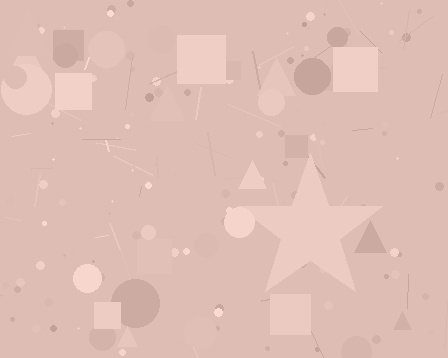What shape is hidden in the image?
A star is hidden in the image.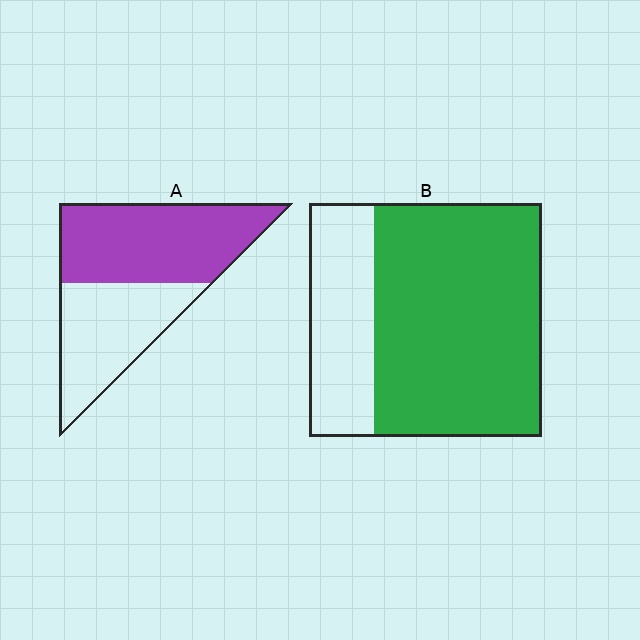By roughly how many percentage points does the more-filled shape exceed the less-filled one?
By roughly 15 percentage points (B over A).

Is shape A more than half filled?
Yes.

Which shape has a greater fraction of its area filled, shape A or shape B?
Shape B.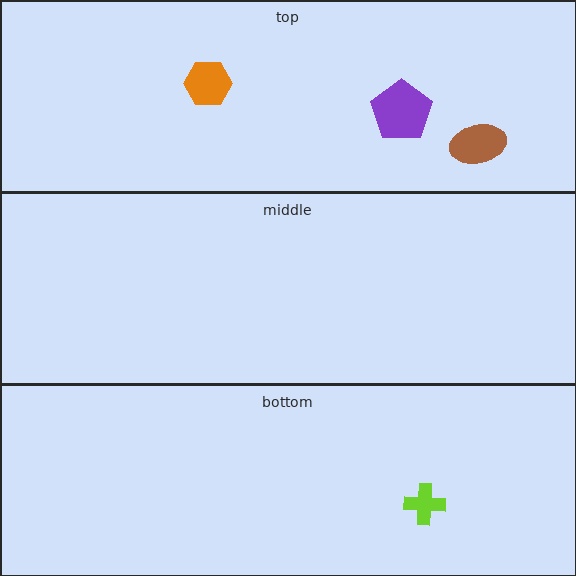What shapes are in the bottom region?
The lime cross.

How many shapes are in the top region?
3.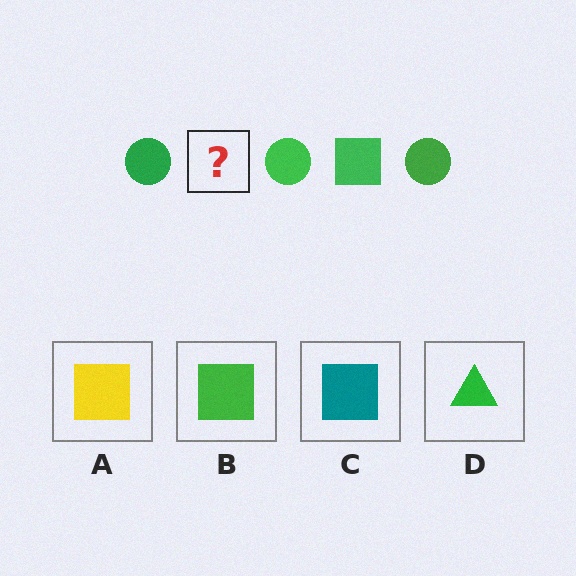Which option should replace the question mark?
Option B.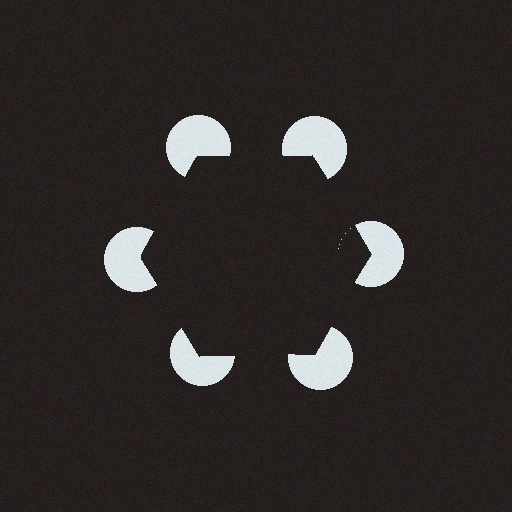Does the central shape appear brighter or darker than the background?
It typically appears slightly darker than the background, even though no actual brightness change is drawn.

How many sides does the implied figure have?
6 sides.